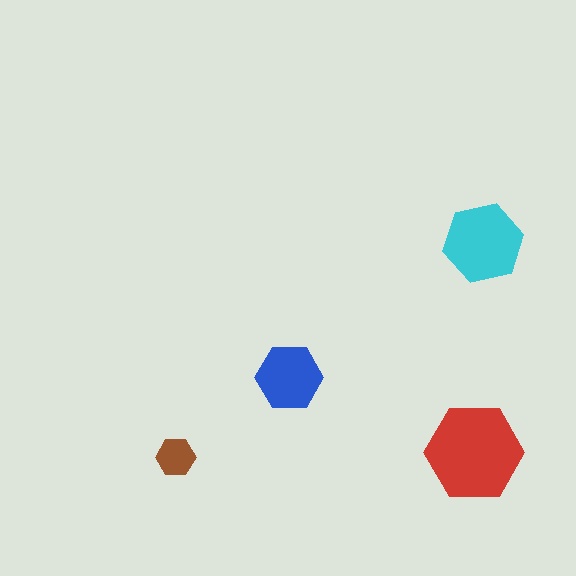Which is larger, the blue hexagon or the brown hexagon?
The blue one.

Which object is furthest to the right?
The cyan hexagon is rightmost.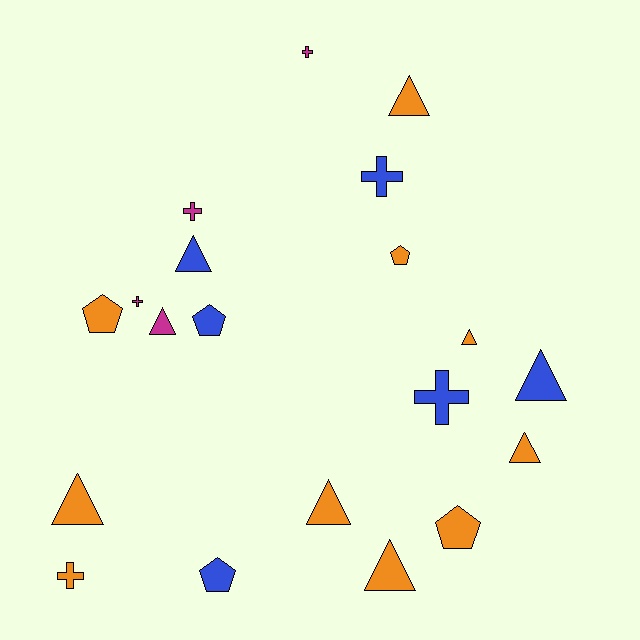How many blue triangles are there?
There are 2 blue triangles.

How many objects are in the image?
There are 20 objects.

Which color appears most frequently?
Orange, with 10 objects.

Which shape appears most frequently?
Triangle, with 9 objects.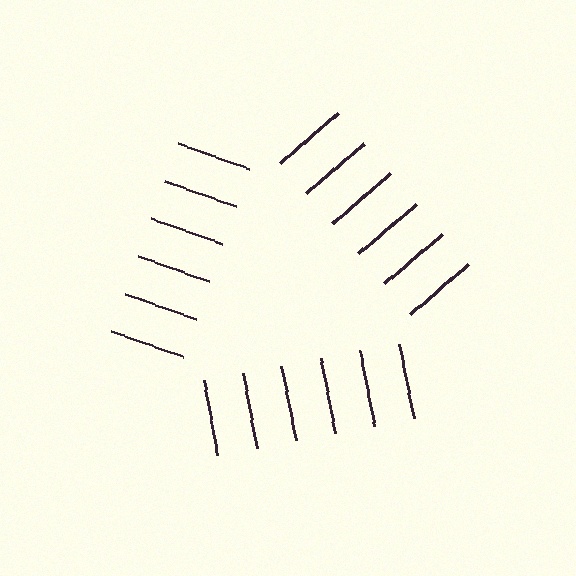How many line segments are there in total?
18 — 6 along each of the 3 edges.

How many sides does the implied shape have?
3 sides — the line-ends trace a triangle.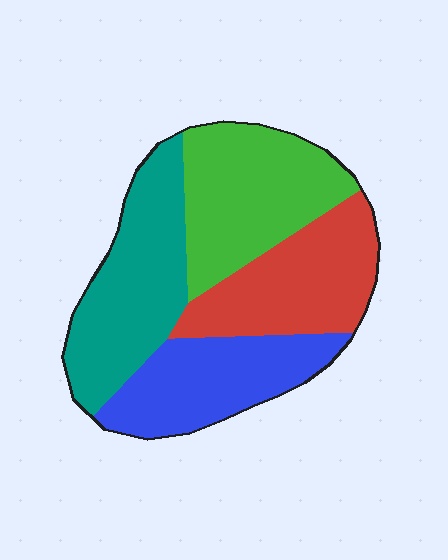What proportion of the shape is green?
Green takes up about one quarter (1/4) of the shape.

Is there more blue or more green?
Green.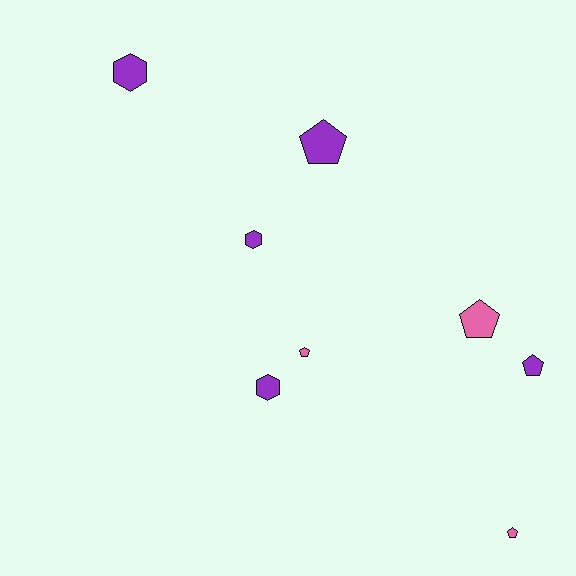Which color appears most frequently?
Purple, with 5 objects.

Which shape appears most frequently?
Pentagon, with 5 objects.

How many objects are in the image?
There are 8 objects.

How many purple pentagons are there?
There are 2 purple pentagons.